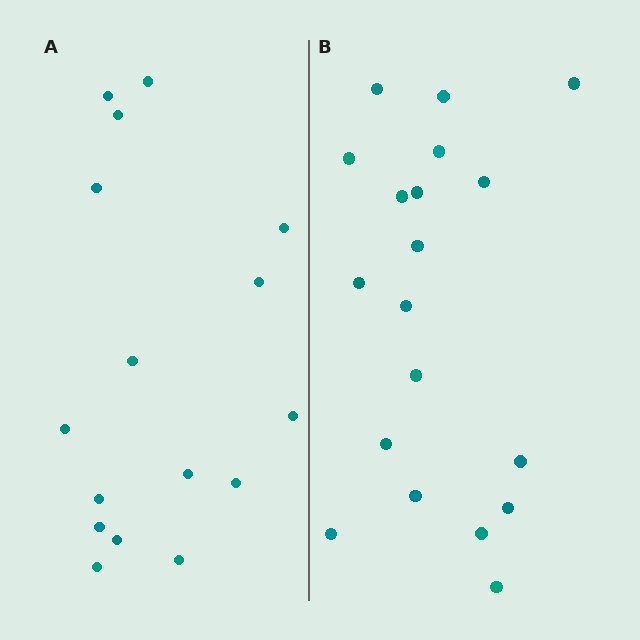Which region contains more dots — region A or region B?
Region B (the right region) has more dots.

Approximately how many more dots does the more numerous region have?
Region B has just a few more — roughly 2 or 3 more dots than region A.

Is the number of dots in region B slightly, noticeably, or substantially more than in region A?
Region B has only slightly more — the two regions are fairly close. The ratio is roughly 1.2 to 1.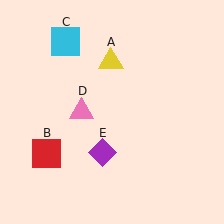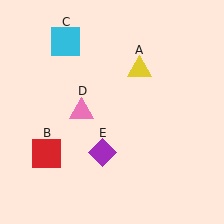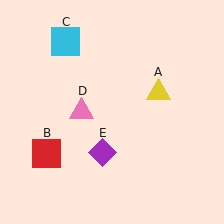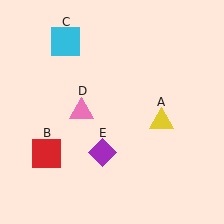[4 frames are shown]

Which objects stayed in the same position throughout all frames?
Red square (object B) and cyan square (object C) and pink triangle (object D) and purple diamond (object E) remained stationary.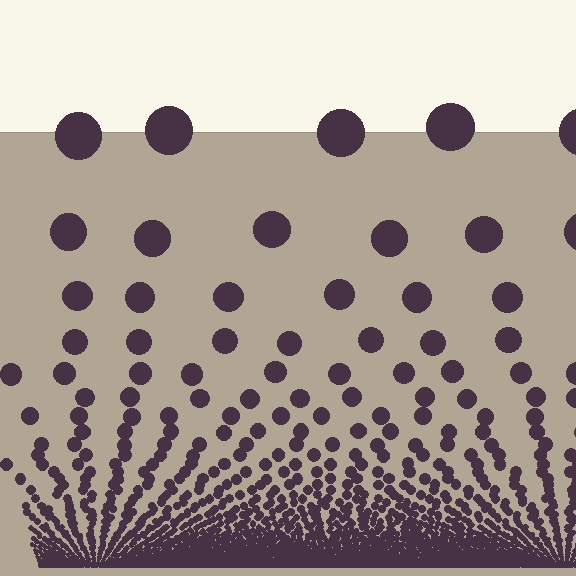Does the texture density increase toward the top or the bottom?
Density increases toward the bottom.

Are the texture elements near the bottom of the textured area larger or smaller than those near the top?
Smaller. The gradient is inverted — elements near the bottom are smaller and denser.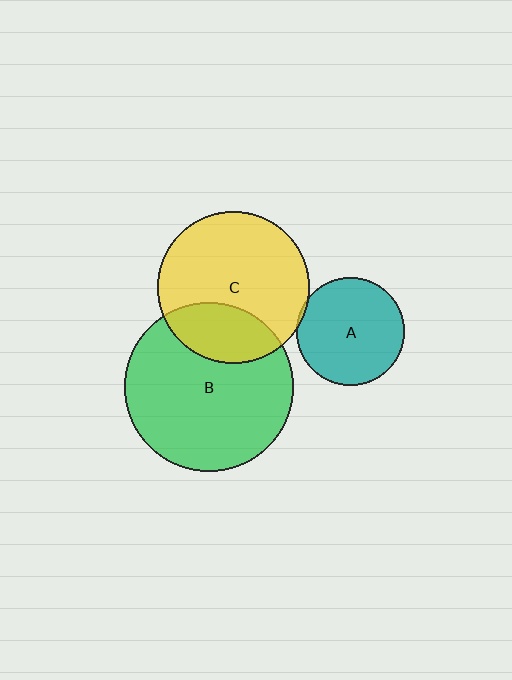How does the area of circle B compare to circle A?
Approximately 2.4 times.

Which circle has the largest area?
Circle B (green).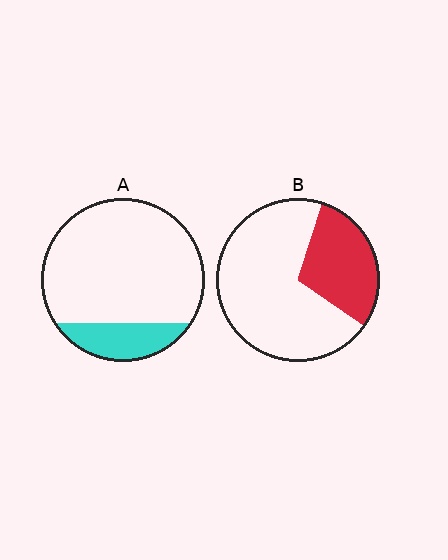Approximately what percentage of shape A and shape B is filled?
A is approximately 20% and B is approximately 30%.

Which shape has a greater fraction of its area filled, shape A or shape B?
Shape B.